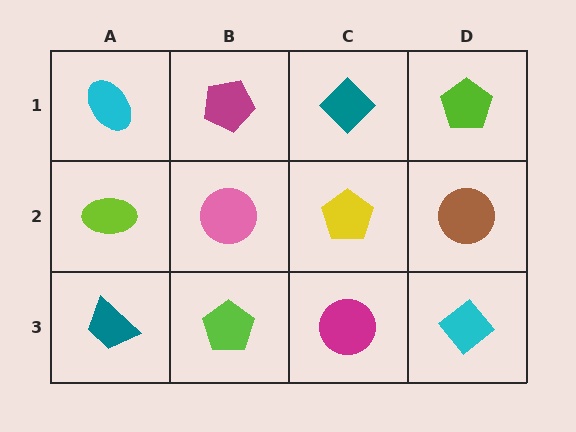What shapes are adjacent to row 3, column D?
A brown circle (row 2, column D), a magenta circle (row 3, column C).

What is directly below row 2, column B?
A lime pentagon.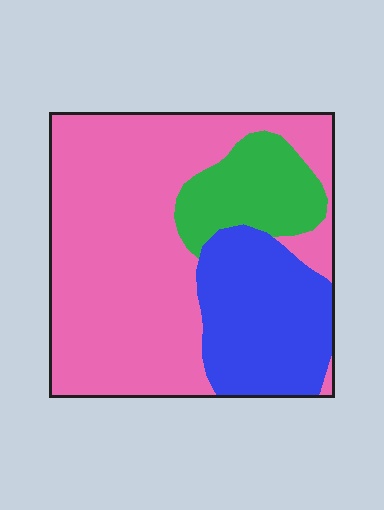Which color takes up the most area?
Pink, at roughly 60%.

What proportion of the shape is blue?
Blue covers around 25% of the shape.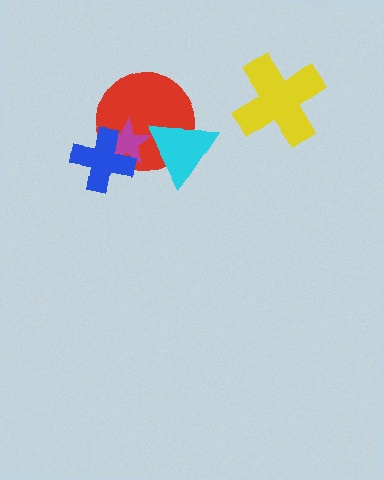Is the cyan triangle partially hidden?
No, no other shape covers it.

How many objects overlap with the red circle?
3 objects overlap with the red circle.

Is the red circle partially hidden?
Yes, it is partially covered by another shape.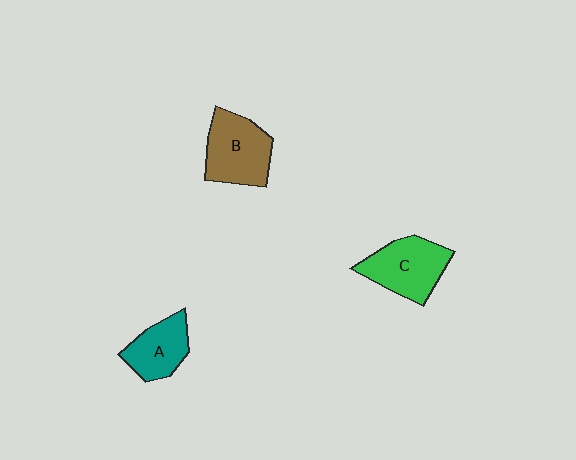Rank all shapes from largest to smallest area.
From largest to smallest: B (brown), C (green), A (teal).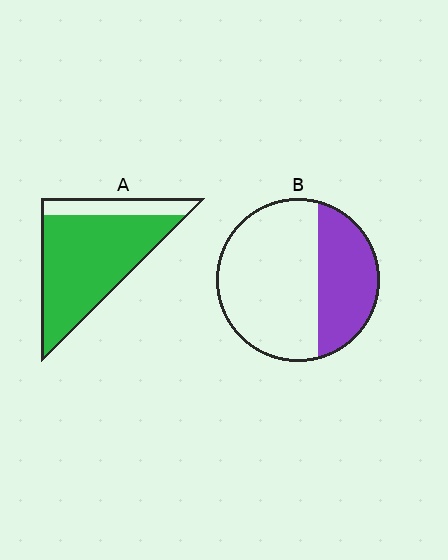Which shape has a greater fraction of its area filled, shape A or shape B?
Shape A.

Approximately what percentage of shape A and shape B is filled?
A is approximately 80% and B is approximately 35%.